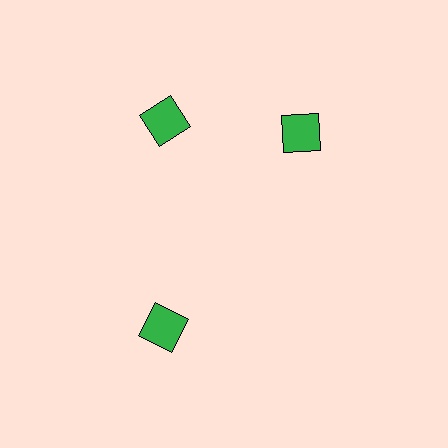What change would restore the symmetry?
The symmetry would be restored by rotating it back into even spacing with its neighbors so that all 3 squares sit at equal angles and equal distance from the center.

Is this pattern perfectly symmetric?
No. The 3 green squares are arranged in a ring, but one element near the 3 o'clock position is rotated out of alignment along the ring, breaking the 3-fold rotational symmetry.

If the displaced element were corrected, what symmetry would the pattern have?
It would have 3-fold rotational symmetry — the pattern would map onto itself every 120 degrees.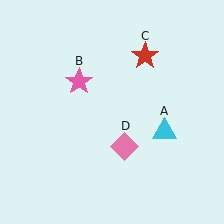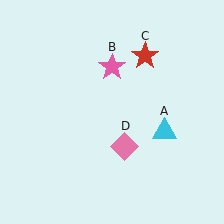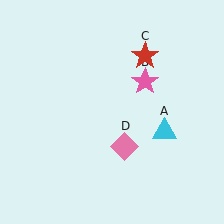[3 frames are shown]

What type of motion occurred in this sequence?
The pink star (object B) rotated clockwise around the center of the scene.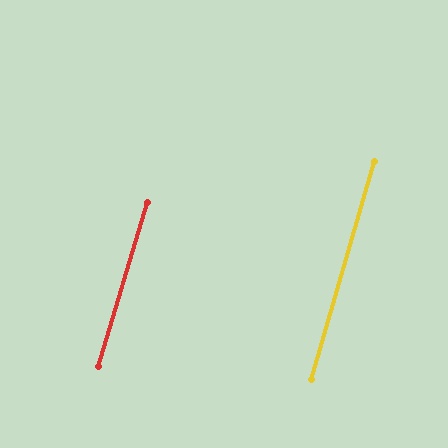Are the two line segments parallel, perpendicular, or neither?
Parallel — their directions differ by only 0.2°.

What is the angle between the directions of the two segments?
Approximately 0 degrees.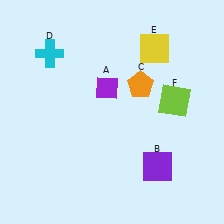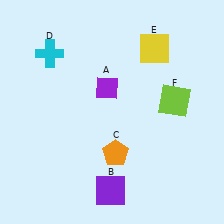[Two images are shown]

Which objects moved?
The objects that moved are: the purple square (B), the orange pentagon (C).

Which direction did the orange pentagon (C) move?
The orange pentagon (C) moved down.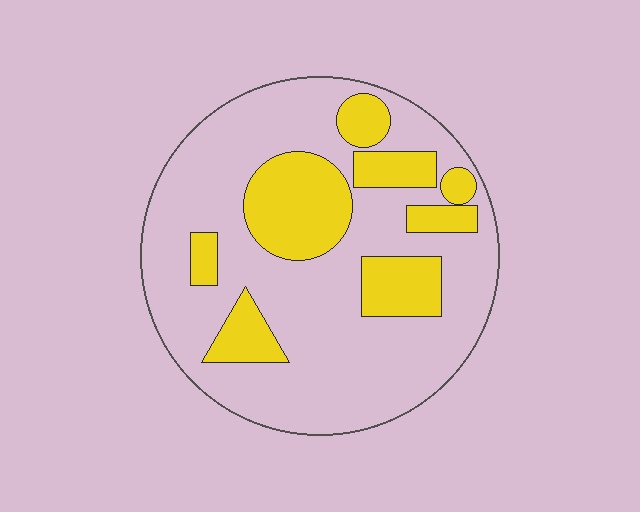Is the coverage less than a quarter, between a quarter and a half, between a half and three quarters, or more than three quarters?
Between a quarter and a half.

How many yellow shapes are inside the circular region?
8.